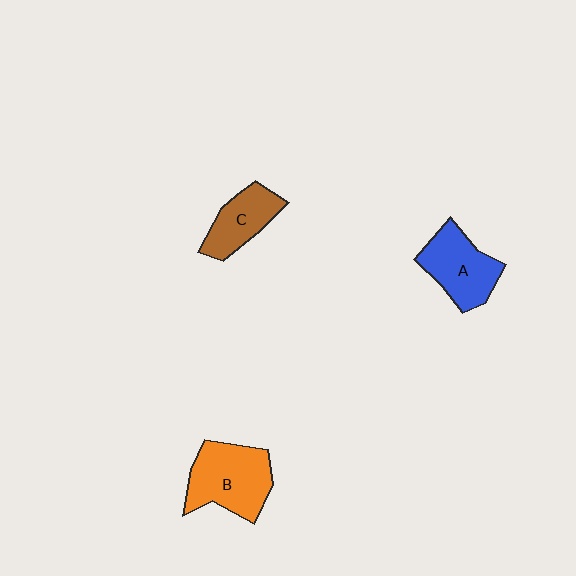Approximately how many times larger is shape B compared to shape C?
Approximately 1.5 times.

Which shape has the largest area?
Shape B (orange).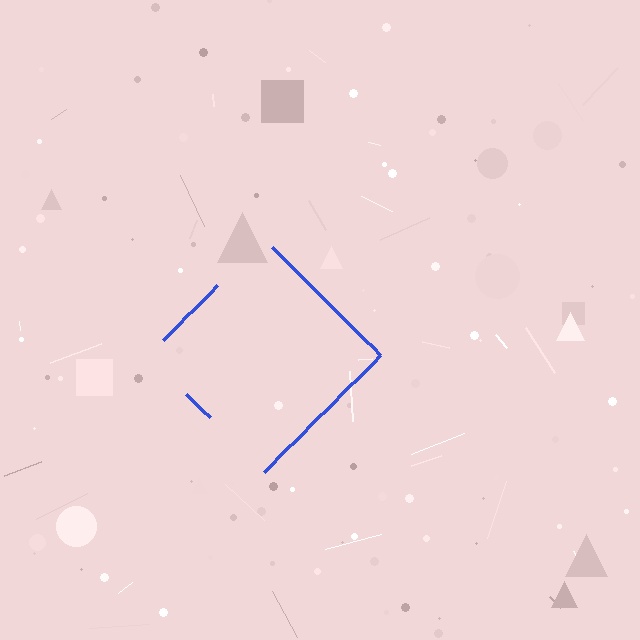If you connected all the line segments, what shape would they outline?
They would outline a diamond.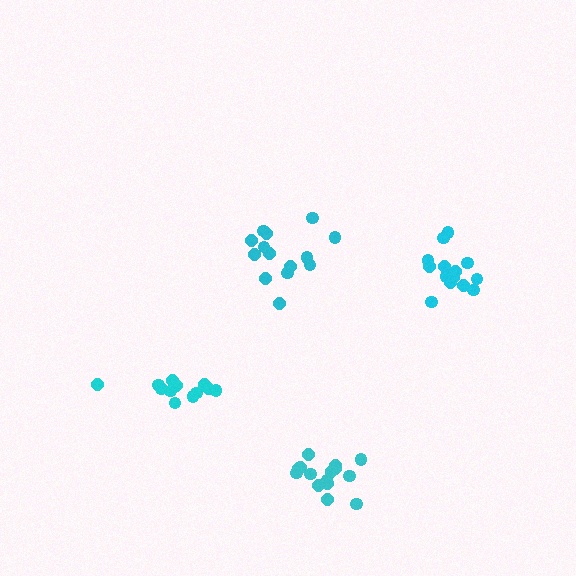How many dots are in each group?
Group 1: 14 dots, Group 2: 14 dots, Group 3: 12 dots, Group 4: 15 dots (55 total).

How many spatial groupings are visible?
There are 4 spatial groupings.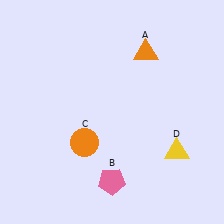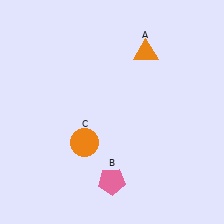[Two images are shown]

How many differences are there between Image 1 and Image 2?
There is 1 difference between the two images.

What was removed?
The yellow triangle (D) was removed in Image 2.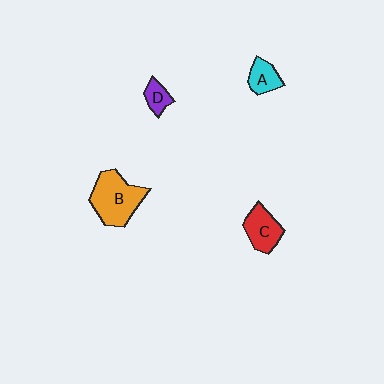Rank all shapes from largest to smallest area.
From largest to smallest: B (orange), C (red), A (cyan), D (purple).